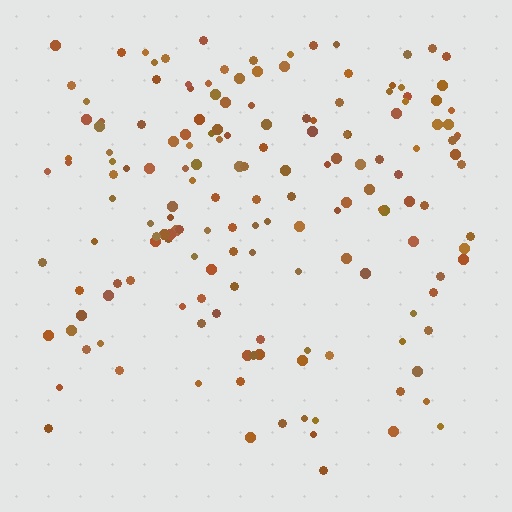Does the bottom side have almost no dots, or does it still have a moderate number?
Still a moderate number, just noticeably fewer than the top.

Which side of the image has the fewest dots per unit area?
The bottom.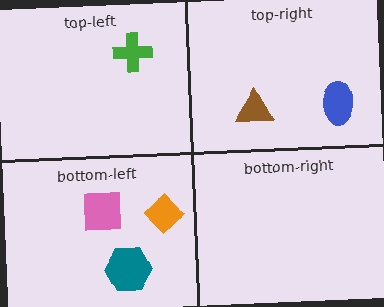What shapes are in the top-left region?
The green cross.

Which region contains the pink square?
The bottom-left region.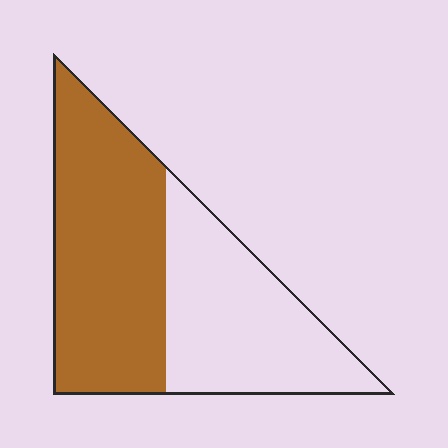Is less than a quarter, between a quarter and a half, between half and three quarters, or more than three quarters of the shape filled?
Between half and three quarters.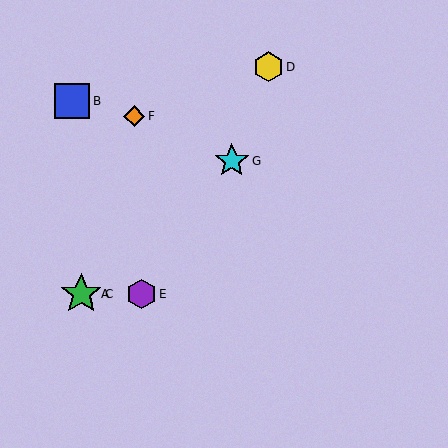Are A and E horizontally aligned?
Yes, both are at y≈294.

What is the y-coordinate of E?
Object E is at y≈294.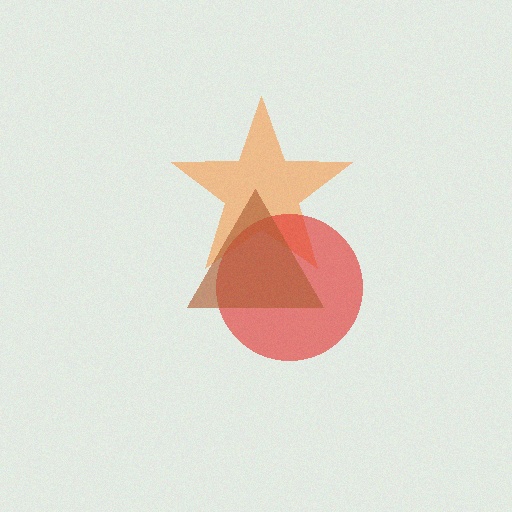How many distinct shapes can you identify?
There are 3 distinct shapes: an orange star, a red circle, a brown triangle.